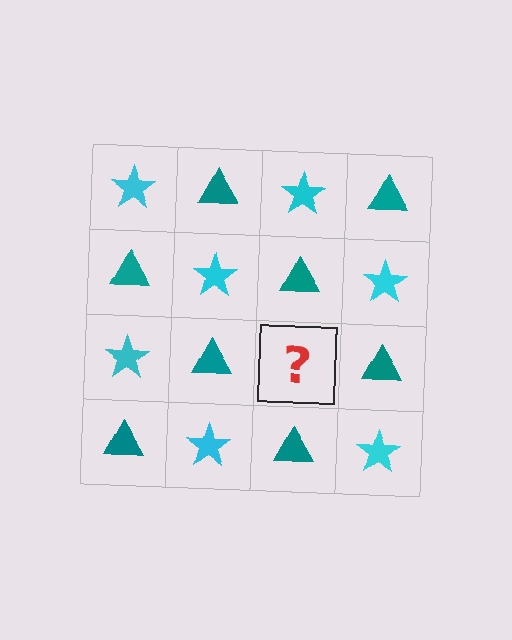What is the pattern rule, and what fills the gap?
The rule is that it alternates cyan star and teal triangle in a checkerboard pattern. The gap should be filled with a cyan star.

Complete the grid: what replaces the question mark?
The question mark should be replaced with a cyan star.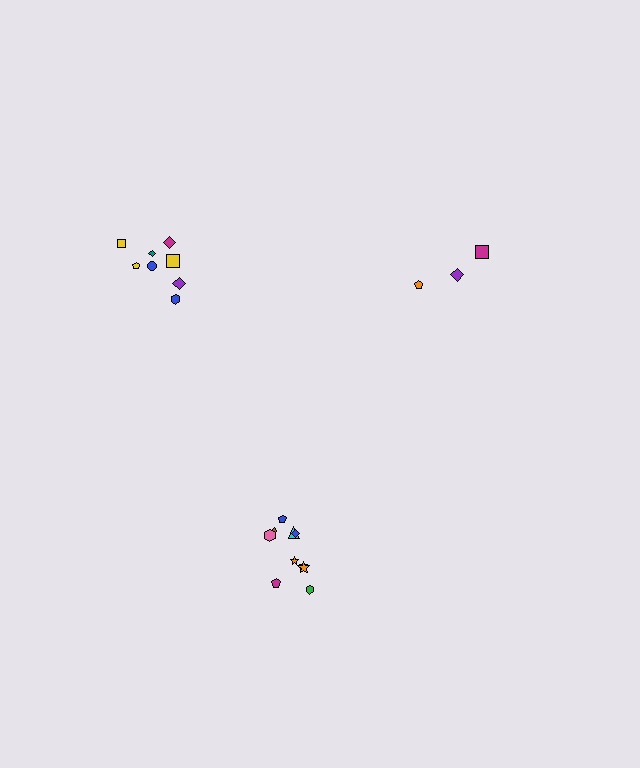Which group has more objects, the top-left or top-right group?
The top-left group.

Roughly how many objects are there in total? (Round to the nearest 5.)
Roughly 20 objects in total.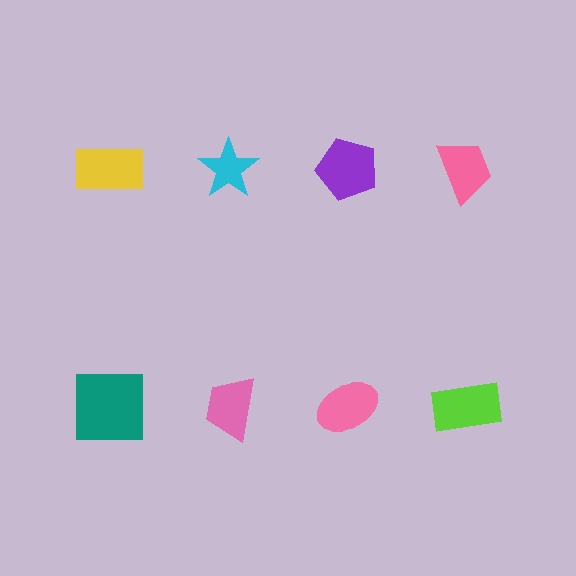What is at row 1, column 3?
A purple pentagon.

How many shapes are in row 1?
4 shapes.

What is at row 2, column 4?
A lime rectangle.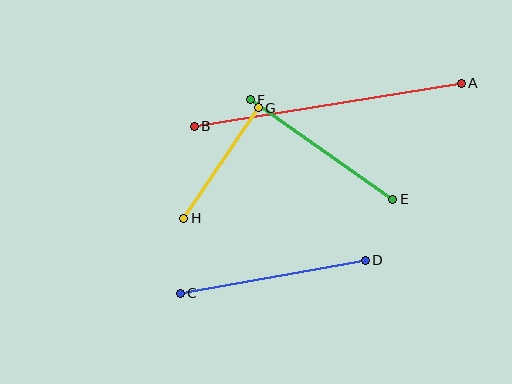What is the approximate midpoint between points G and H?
The midpoint is at approximately (221, 163) pixels.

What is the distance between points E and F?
The distance is approximately 174 pixels.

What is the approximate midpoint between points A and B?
The midpoint is at approximately (328, 105) pixels.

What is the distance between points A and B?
The distance is approximately 270 pixels.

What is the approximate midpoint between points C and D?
The midpoint is at approximately (273, 277) pixels.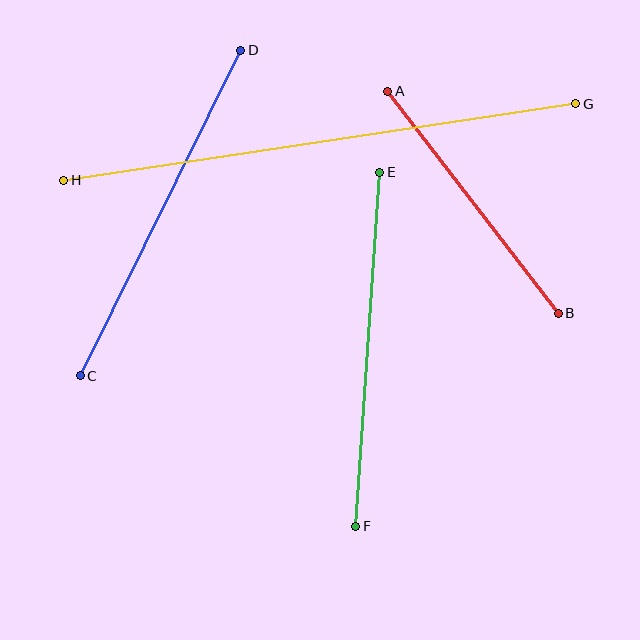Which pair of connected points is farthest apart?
Points G and H are farthest apart.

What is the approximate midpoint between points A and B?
The midpoint is at approximately (473, 202) pixels.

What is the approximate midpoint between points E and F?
The midpoint is at approximately (368, 349) pixels.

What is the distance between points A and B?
The distance is approximately 280 pixels.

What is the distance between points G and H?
The distance is approximately 517 pixels.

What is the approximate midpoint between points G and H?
The midpoint is at approximately (320, 142) pixels.